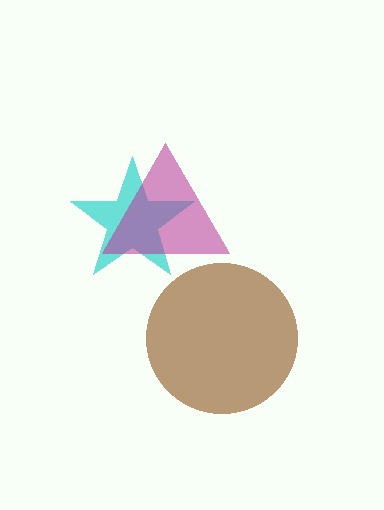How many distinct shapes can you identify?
There are 3 distinct shapes: a cyan star, a magenta triangle, a brown circle.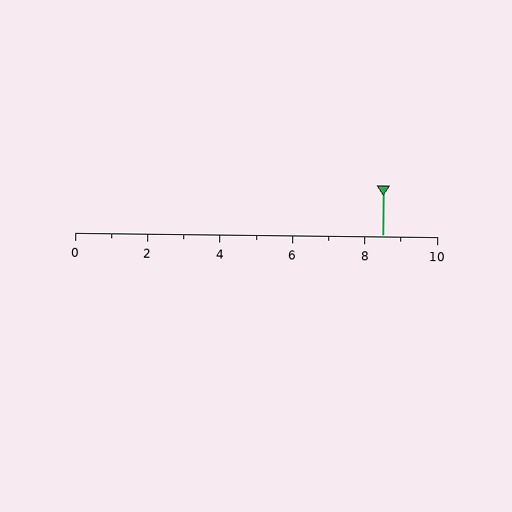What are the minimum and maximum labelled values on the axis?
The axis runs from 0 to 10.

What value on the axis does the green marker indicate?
The marker indicates approximately 8.5.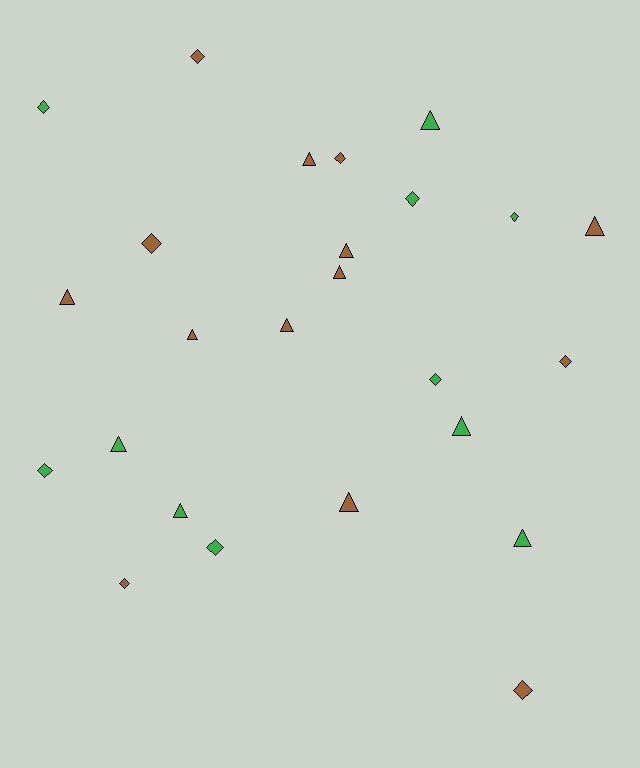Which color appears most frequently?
Brown, with 14 objects.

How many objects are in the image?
There are 25 objects.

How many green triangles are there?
There are 5 green triangles.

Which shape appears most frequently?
Triangle, with 13 objects.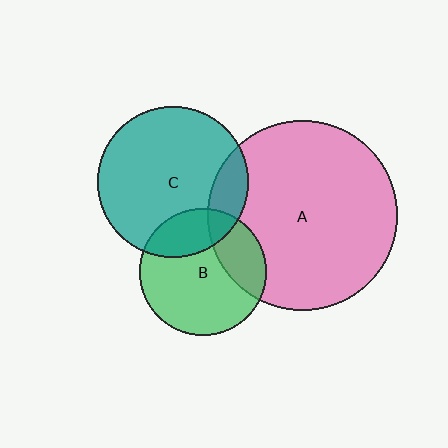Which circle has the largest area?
Circle A (pink).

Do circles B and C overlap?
Yes.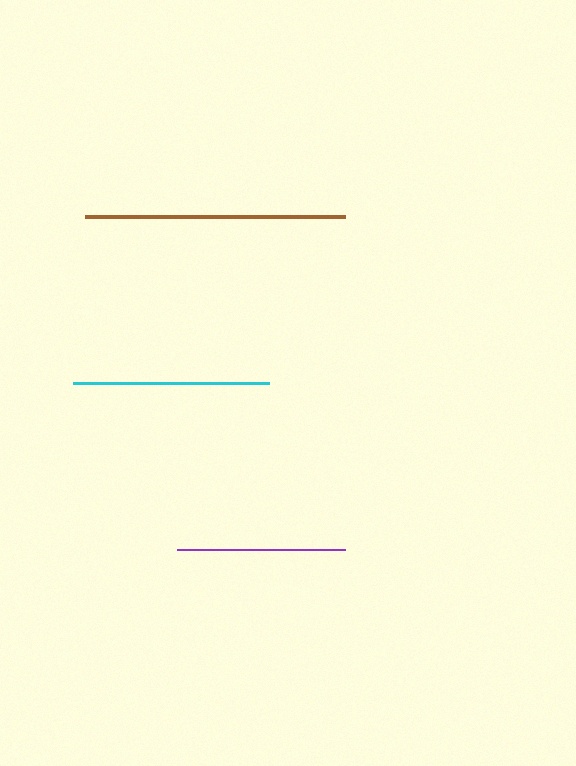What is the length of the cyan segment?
The cyan segment is approximately 196 pixels long.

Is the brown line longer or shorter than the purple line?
The brown line is longer than the purple line.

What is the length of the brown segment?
The brown segment is approximately 260 pixels long.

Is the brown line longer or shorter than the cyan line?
The brown line is longer than the cyan line.